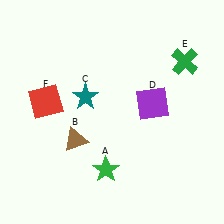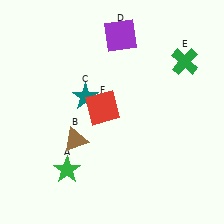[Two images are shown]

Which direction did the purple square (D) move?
The purple square (D) moved up.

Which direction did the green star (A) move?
The green star (A) moved left.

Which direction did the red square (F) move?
The red square (F) moved right.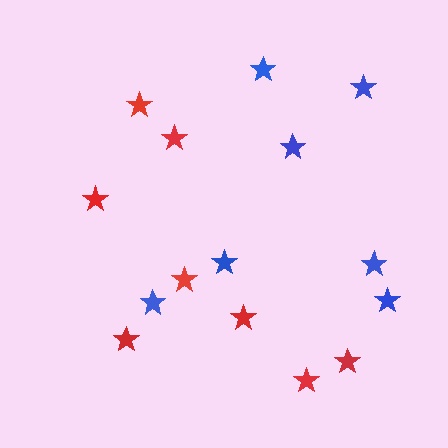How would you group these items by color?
There are 2 groups: one group of red stars (8) and one group of blue stars (7).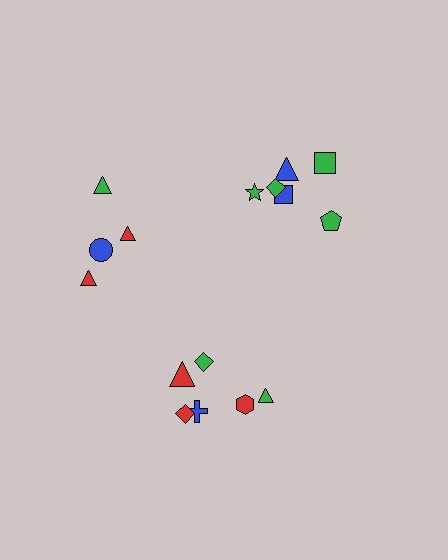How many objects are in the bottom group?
There are 6 objects.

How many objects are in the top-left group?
There are 4 objects.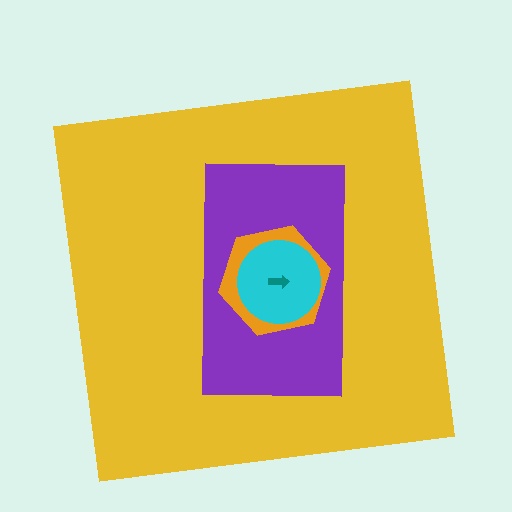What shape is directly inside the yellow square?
The purple rectangle.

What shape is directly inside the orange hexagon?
The cyan circle.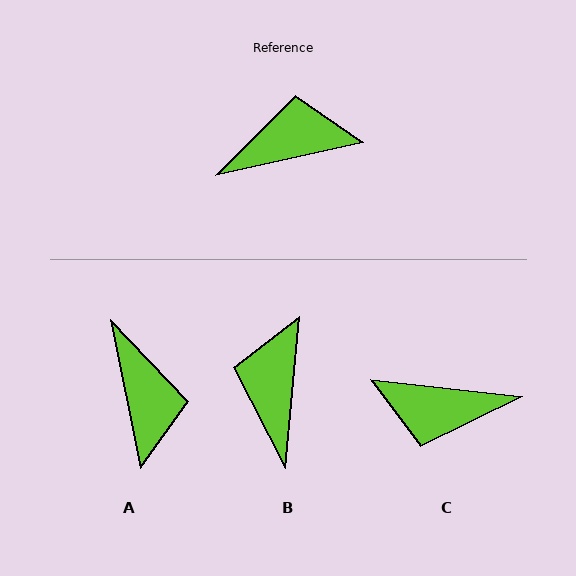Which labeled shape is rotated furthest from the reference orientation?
C, about 161 degrees away.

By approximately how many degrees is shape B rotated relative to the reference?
Approximately 72 degrees counter-clockwise.